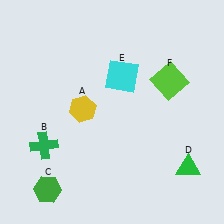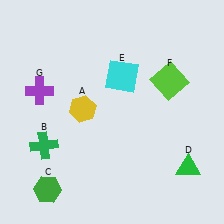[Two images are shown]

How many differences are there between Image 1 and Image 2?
There is 1 difference between the two images.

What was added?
A purple cross (G) was added in Image 2.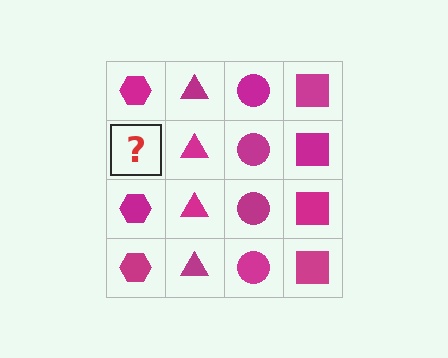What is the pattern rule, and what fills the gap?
The rule is that each column has a consistent shape. The gap should be filled with a magenta hexagon.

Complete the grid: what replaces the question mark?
The question mark should be replaced with a magenta hexagon.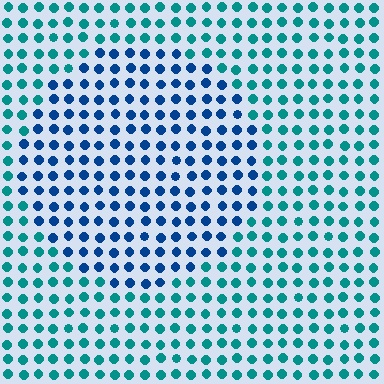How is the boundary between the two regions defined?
The boundary is defined purely by a slight shift in hue (about 38 degrees). Spacing, size, and orientation are identical on both sides.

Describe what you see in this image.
The image is filled with small teal elements in a uniform arrangement. A circle-shaped region is visible where the elements are tinted to a slightly different hue, forming a subtle color boundary.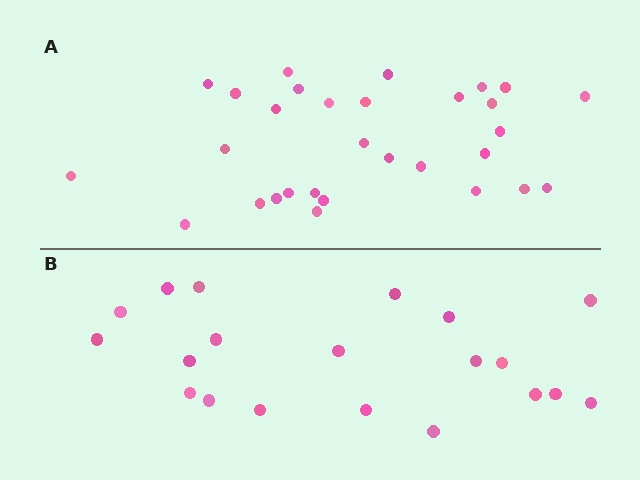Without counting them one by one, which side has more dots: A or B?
Region A (the top region) has more dots.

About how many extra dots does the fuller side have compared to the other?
Region A has roughly 10 or so more dots than region B.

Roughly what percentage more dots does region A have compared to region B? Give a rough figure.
About 50% more.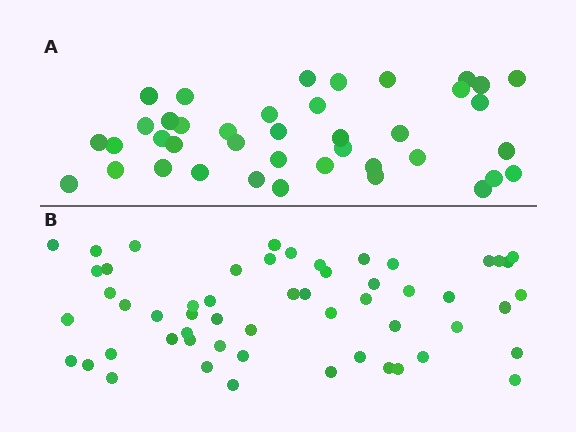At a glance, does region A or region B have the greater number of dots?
Region B (the bottom region) has more dots.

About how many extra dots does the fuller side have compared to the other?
Region B has approximately 15 more dots than region A.